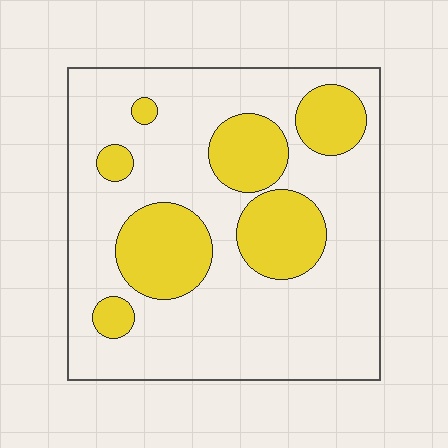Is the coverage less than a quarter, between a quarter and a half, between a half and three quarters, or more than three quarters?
Between a quarter and a half.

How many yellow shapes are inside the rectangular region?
7.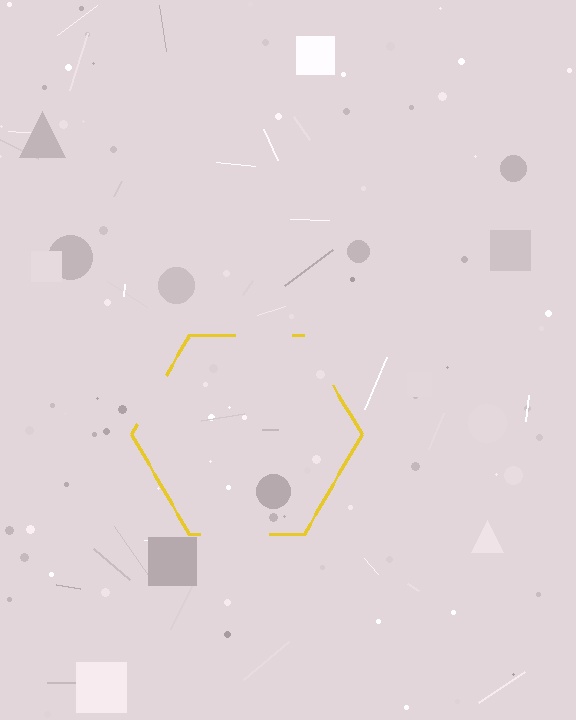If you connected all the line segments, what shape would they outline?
They would outline a hexagon.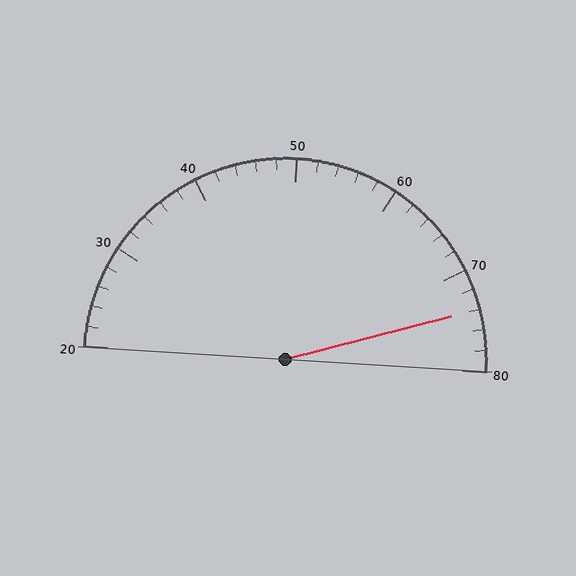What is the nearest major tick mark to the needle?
The nearest major tick mark is 70.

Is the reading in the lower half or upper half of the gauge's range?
The reading is in the upper half of the range (20 to 80).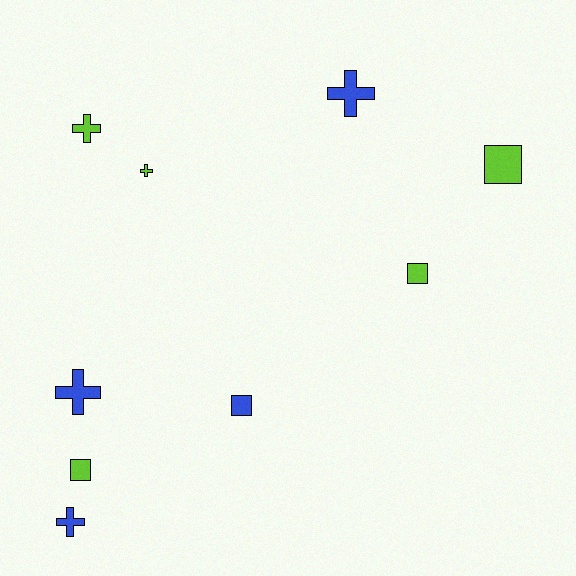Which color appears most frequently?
Lime, with 5 objects.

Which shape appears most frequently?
Cross, with 5 objects.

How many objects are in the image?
There are 9 objects.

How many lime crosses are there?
There are 2 lime crosses.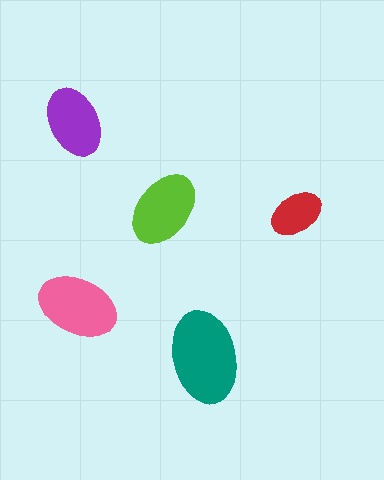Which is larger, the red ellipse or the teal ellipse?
The teal one.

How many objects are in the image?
There are 5 objects in the image.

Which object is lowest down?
The teal ellipse is bottommost.